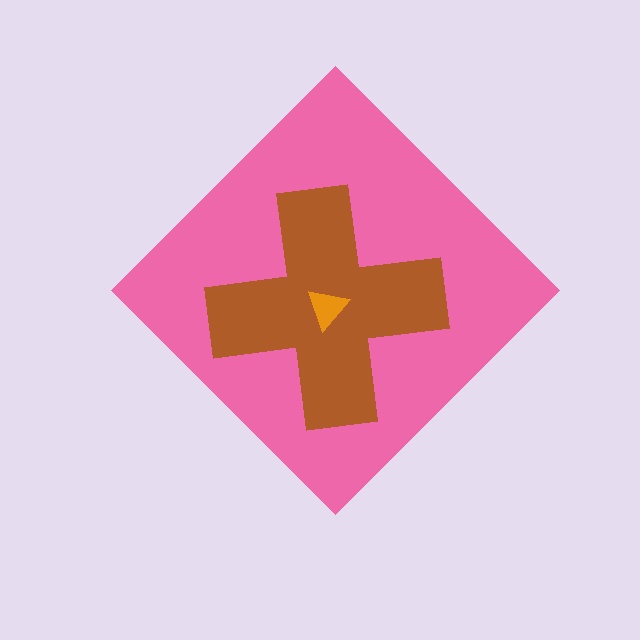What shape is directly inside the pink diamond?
The brown cross.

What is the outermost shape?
The pink diamond.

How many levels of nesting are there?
3.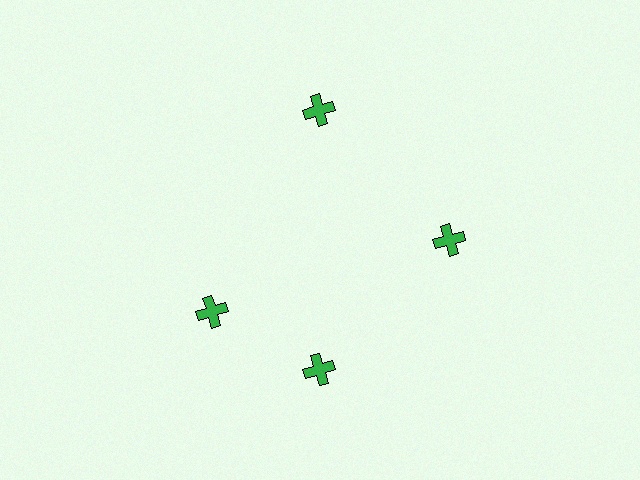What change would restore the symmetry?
The symmetry would be restored by rotating it back into even spacing with its neighbors so that all 4 crosses sit at equal angles and equal distance from the center.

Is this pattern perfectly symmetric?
No. The 4 green crosses are arranged in a ring, but one element near the 9 o'clock position is rotated out of alignment along the ring, breaking the 4-fold rotational symmetry.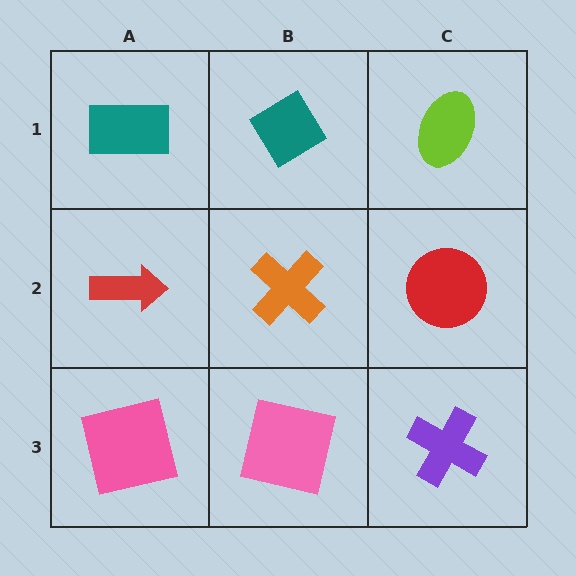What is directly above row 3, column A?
A red arrow.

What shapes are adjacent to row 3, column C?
A red circle (row 2, column C), a pink square (row 3, column B).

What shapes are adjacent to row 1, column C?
A red circle (row 2, column C), a teal diamond (row 1, column B).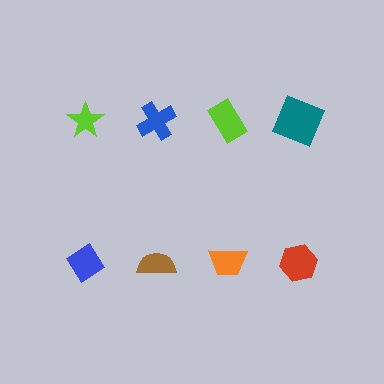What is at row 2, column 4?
A red hexagon.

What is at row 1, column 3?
A lime rectangle.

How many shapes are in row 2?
4 shapes.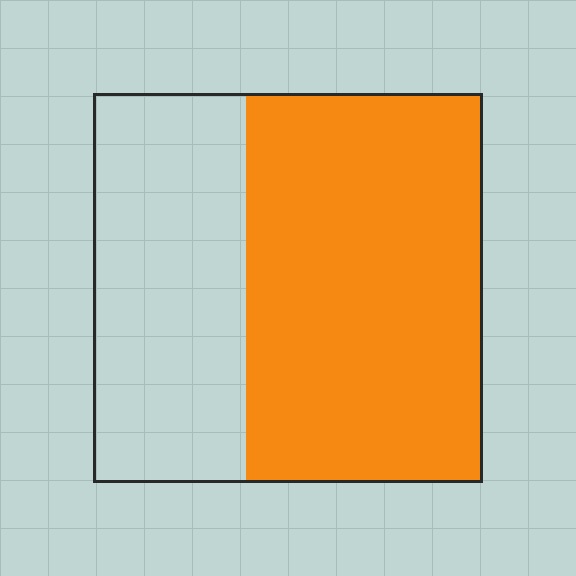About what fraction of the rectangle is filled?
About three fifths (3/5).